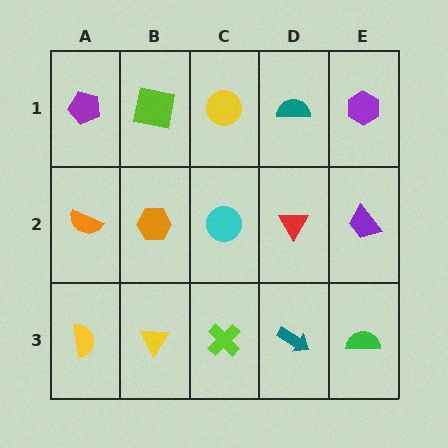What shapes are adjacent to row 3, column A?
An orange semicircle (row 2, column A), a yellow triangle (row 3, column B).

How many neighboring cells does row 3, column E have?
2.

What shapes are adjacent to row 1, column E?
A purple trapezoid (row 2, column E), a teal semicircle (row 1, column D).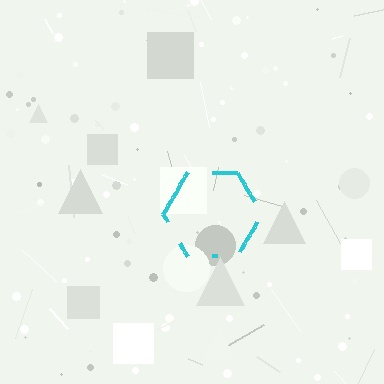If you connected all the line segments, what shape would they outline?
They would outline a hexagon.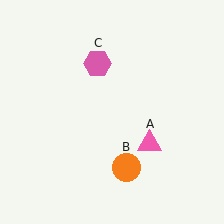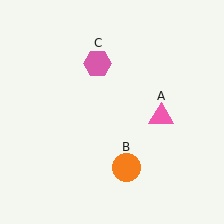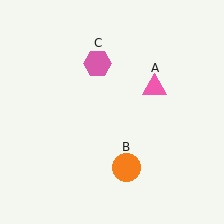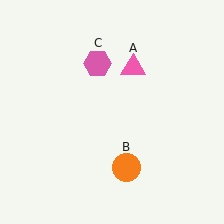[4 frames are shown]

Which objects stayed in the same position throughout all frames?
Orange circle (object B) and pink hexagon (object C) remained stationary.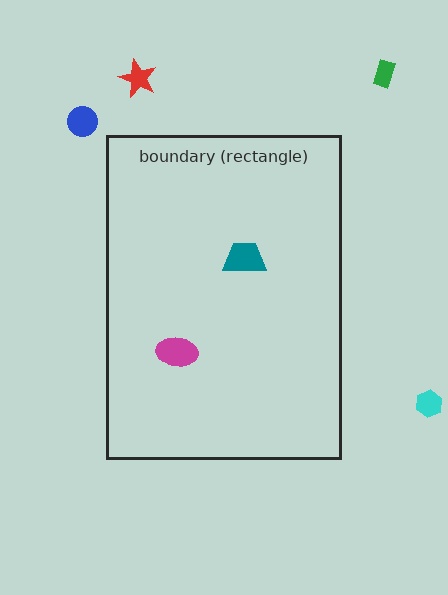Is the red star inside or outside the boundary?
Outside.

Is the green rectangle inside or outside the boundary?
Outside.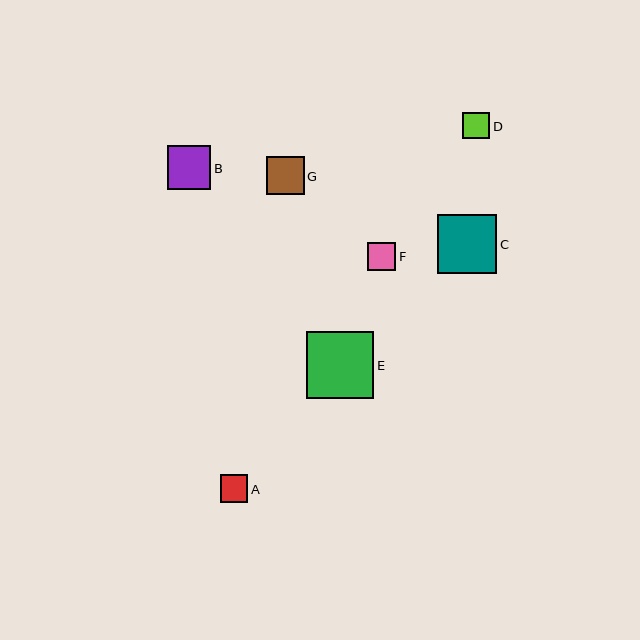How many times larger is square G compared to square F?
Square G is approximately 1.4 times the size of square F.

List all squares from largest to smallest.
From largest to smallest: E, C, B, G, F, A, D.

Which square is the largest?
Square E is the largest with a size of approximately 67 pixels.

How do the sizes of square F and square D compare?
Square F and square D are approximately the same size.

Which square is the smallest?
Square D is the smallest with a size of approximately 27 pixels.